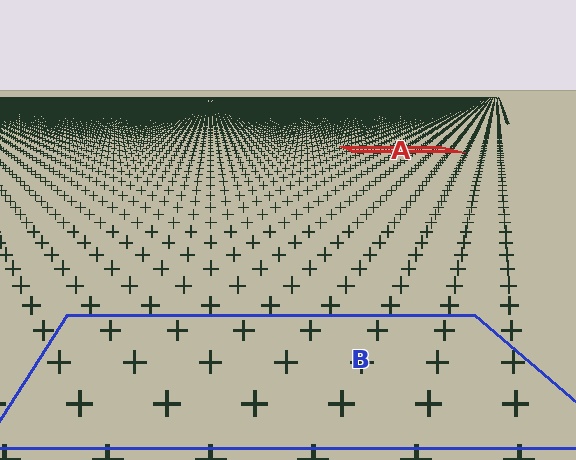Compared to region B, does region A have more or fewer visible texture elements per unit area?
Region A has more texture elements per unit area — they are packed more densely because it is farther away.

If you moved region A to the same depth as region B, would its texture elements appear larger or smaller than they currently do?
They would appear larger. At a closer depth, the same texture elements are projected at a bigger on-screen size.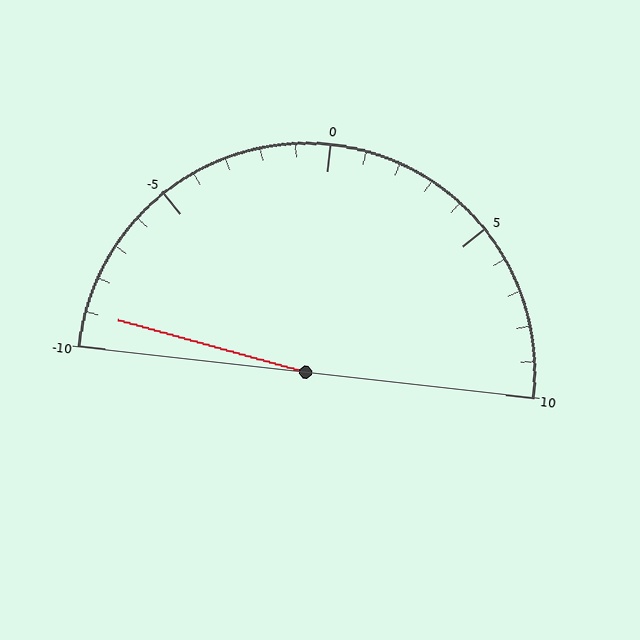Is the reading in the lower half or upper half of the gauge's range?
The reading is in the lower half of the range (-10 to 10).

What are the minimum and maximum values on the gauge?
The gauge ranges from -10 to 10.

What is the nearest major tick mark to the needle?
The nearest major tick mark is -10.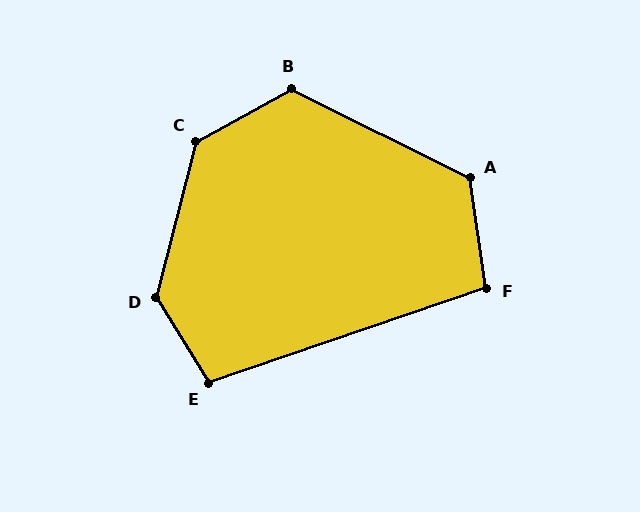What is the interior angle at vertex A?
Approximately 125 degrees (obtuse).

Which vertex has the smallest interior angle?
F, at approximately 101 degrees.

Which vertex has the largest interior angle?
D, at approximately 134 degrees.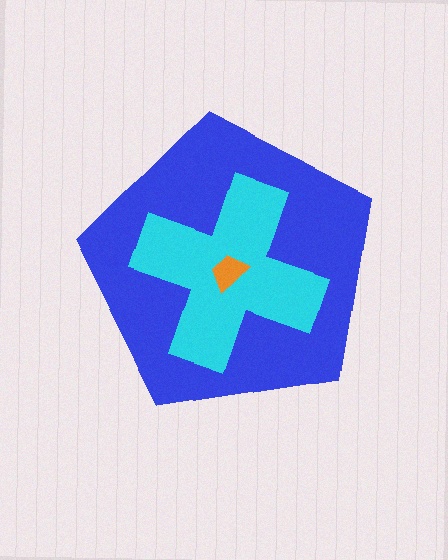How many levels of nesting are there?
3.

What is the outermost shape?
The blue pentagon.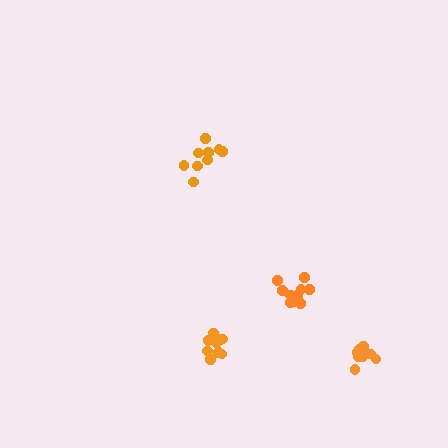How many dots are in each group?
Group 1: 10 dots, Group 2: 9 dots, Group 3: 10 dots, Group 4: 10 dots (39 total).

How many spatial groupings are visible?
There are 4 spatial groupings.